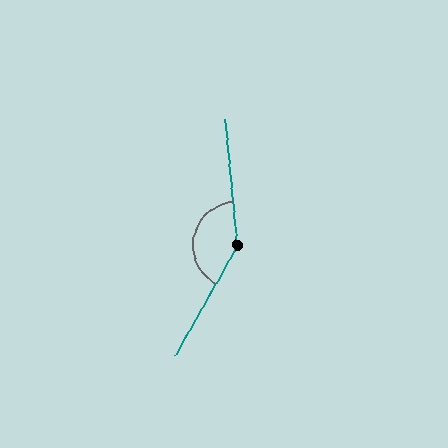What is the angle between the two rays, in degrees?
Approximately 145 degrees.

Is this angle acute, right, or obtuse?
It is obtuse.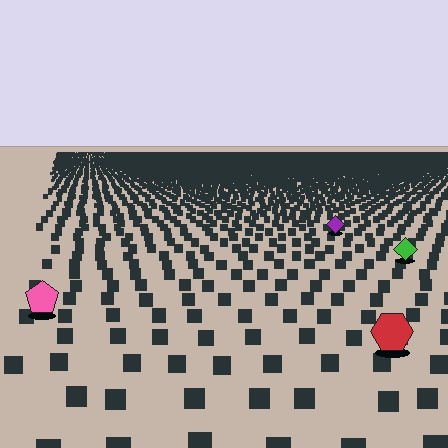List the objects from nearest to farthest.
From nearest to farthest: the red hexagon, the pink pentagon, the green diamond, the purple diamond.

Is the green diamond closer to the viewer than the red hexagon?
No. The red hexagon is closer — you can tell from the texture gradient: the ground texture is coarser near it.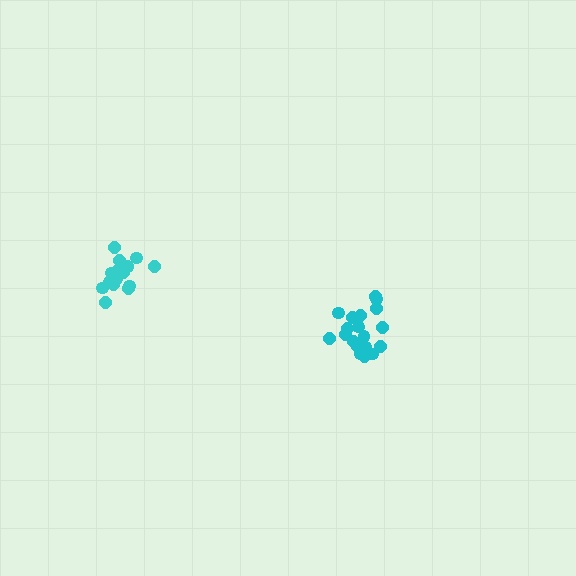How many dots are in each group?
Group 1: 17 dots, Group 2: 20 dots (37 total).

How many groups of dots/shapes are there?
There are 2 groups.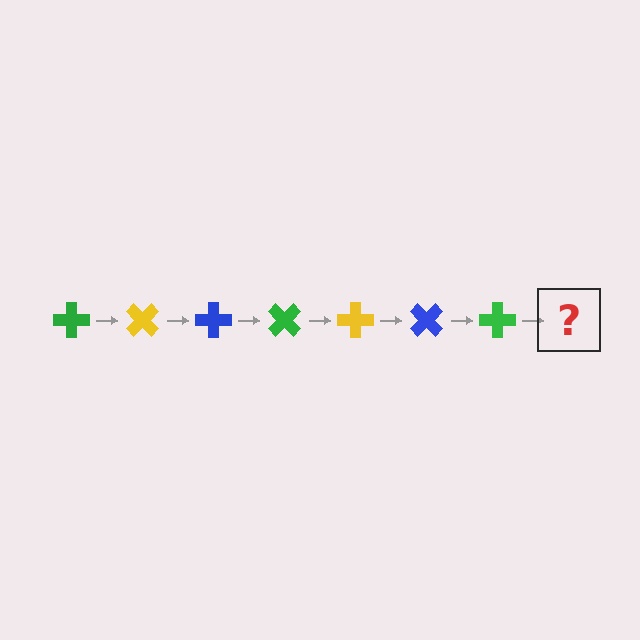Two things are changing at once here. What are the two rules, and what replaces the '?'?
The two rules are that it rotates 45 degrees each step and the color cycles through green, yellow, and blue. The '?' should be a yellow cross, rotated 315 degrees from the start.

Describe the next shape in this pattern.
It should be a yellow cross, rotated 315 degrees from the start.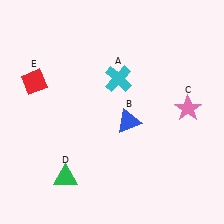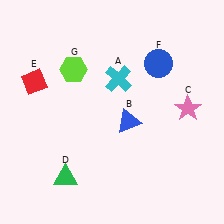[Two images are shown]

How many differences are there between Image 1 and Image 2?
There are 2 differences between the two images.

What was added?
A blue circle (F), a lime hexagon (G) were added in Image 2.